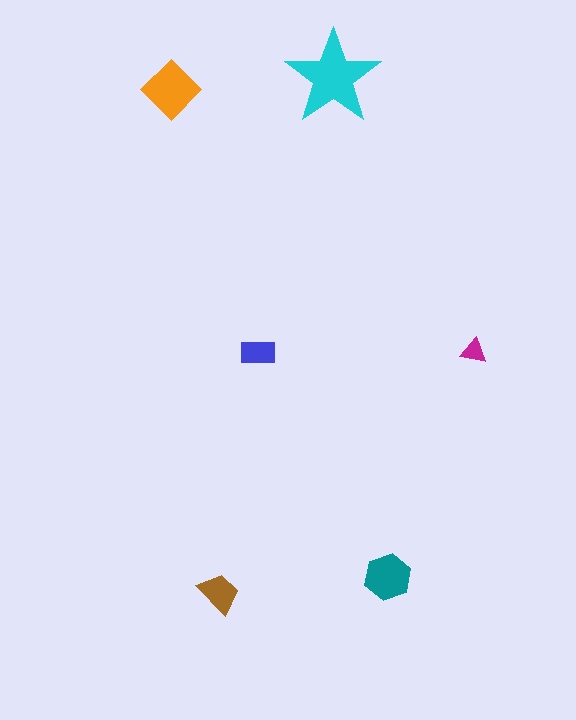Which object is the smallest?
The magenta triangle.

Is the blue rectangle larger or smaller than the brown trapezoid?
Smaller.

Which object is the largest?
The cyan star.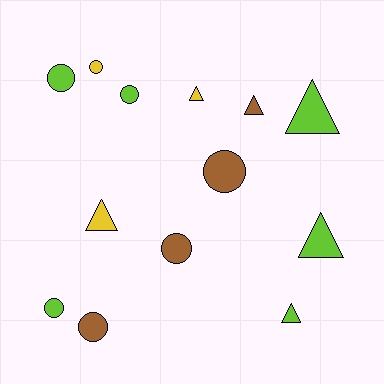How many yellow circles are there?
There is 1 yellow circle.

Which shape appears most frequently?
Circle, with 7 objects.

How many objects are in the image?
There are 13 objects.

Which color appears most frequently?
Lime, with 6 objects.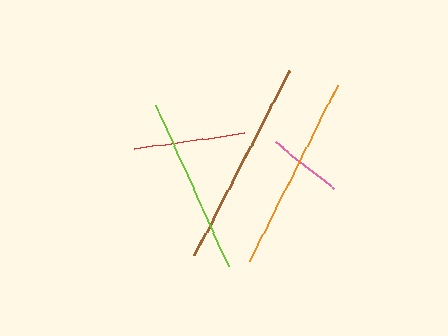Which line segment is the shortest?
The pink line is the shortest at approximately 74 pixels.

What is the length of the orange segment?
The orange segment is approximately 197 pixels long.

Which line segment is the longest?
The brown line is the longest at approximately 208 pixels.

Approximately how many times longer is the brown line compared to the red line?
The brown line is approximately 1.9 times the length of the red line.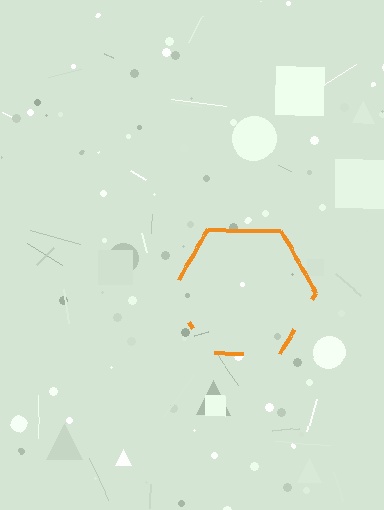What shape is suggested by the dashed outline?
The dashed outline suggests a hexagon.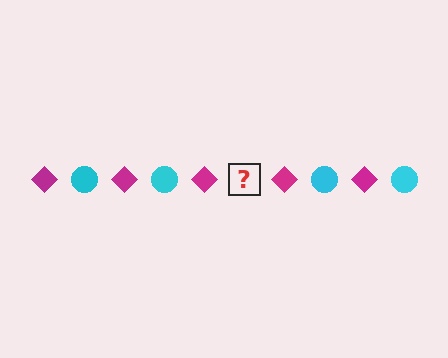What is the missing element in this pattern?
The missing element is a cyan circle.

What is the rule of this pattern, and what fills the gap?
The rule is that the pattern alternates between magenta diamond and cyan circle. The gap should be filled with a cyan circle.